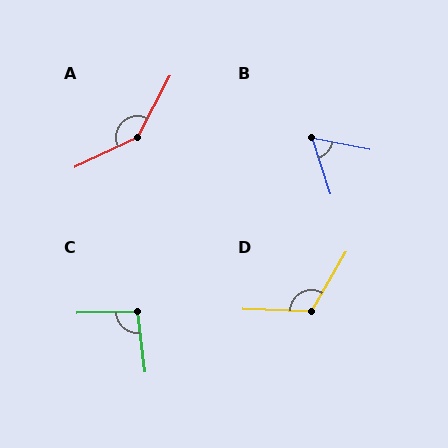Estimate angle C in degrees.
Approximately 95 degrees.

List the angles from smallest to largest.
B (61°), C (95°), D (118°), A (143°).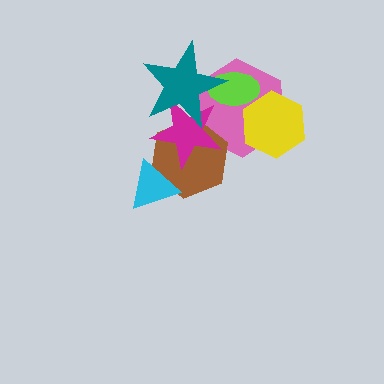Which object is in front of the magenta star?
The teal star is in front of the magenta star.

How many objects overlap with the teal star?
4 objects overlap with the teal star.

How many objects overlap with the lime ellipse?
3 objects overlap with the lime ellipse.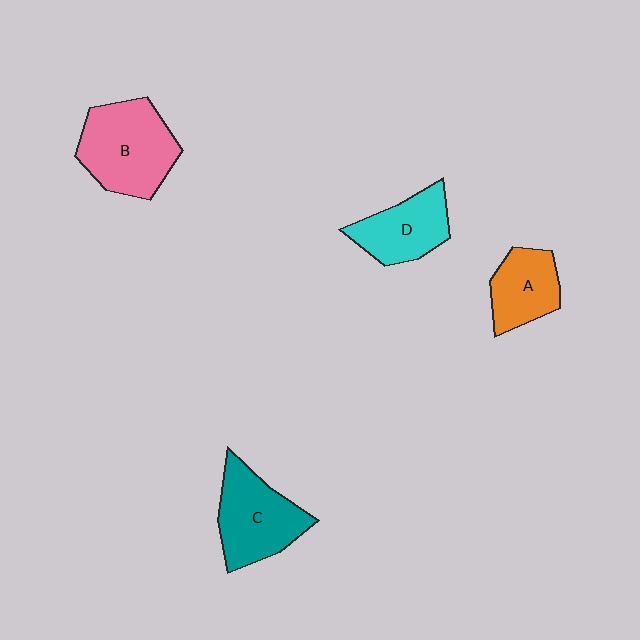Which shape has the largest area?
Shape B (pink).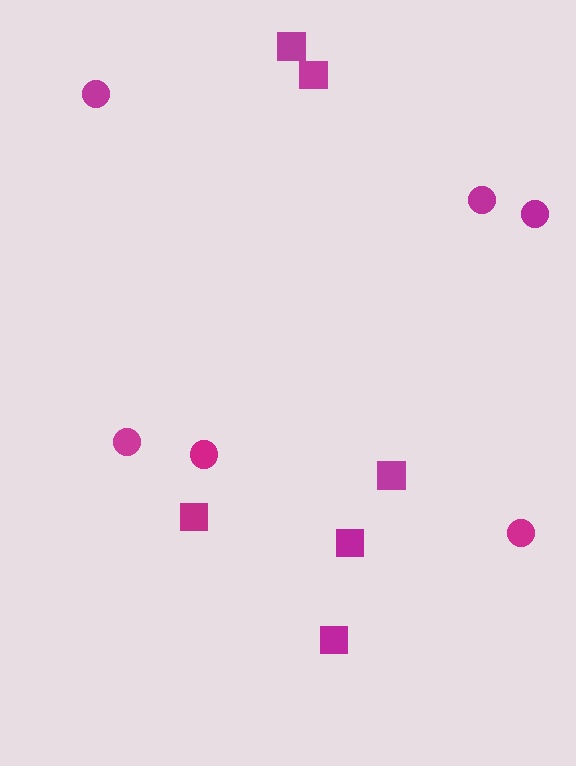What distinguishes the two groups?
There are 2 groups: one group of circles (6) and one group of squares (6).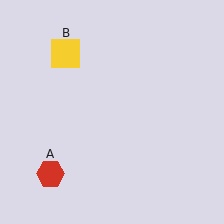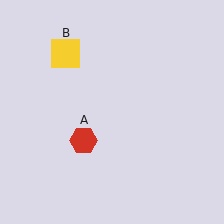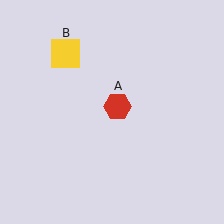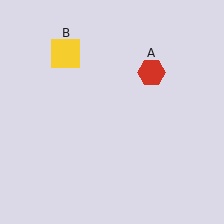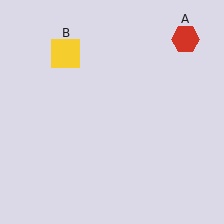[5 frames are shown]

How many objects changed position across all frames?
1 object changed position: red hexagon (object A).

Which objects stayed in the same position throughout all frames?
Yellow square (object B) remained stationary.